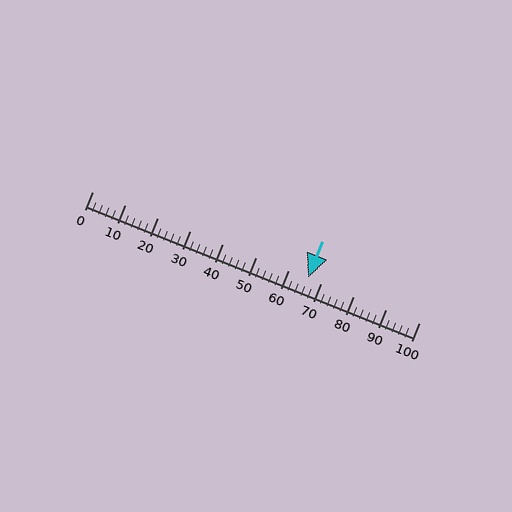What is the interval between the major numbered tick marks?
The major tick marks are spaced 10 units apart.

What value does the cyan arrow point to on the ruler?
The cyan arrow points to approximately 66.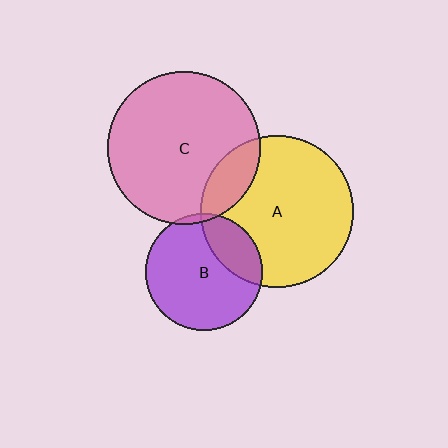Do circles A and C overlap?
Yes.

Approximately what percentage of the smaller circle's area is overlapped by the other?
Approximately 15%.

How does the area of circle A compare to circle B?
Approximately 1.7 times.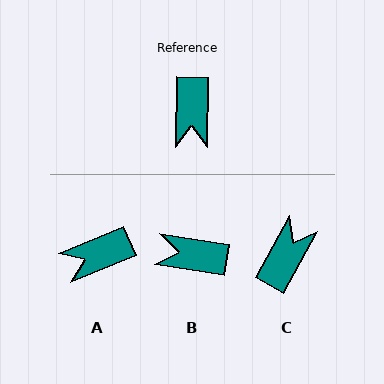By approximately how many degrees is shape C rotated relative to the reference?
Approximately 152 degrees counter-clockwise.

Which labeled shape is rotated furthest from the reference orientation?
C, about 152 degrees away.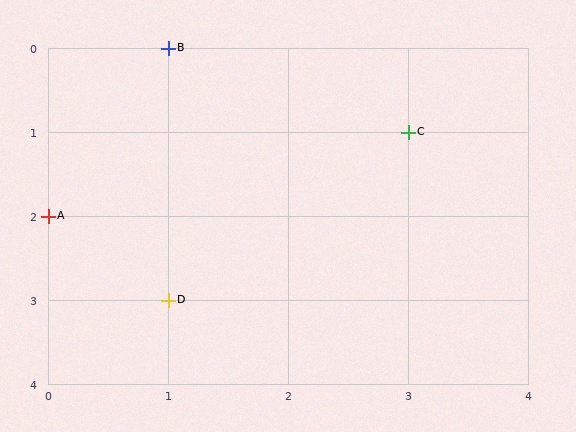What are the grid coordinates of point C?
Point C is at grid coordinates (3, 1).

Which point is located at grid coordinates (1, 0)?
Point B is at (1, 0).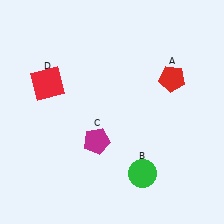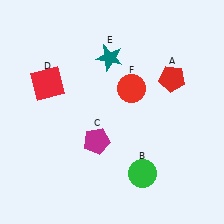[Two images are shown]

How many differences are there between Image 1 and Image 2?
There are 2 differences between the two images.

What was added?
A teal star (E), a red circle (F) were added in Image 2.